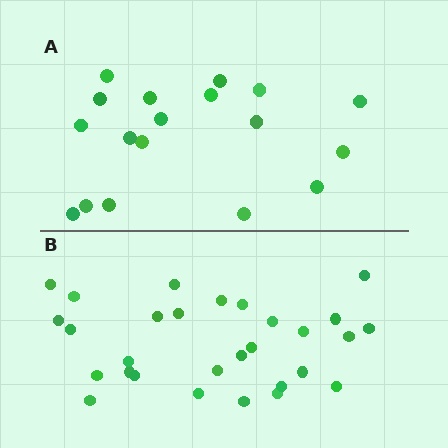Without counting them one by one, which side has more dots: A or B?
Region B (the bottom region) has more dots.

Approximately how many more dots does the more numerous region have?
Region B has roughly 12 or so more dots than region A.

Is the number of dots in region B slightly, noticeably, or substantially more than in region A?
Region B has substantially more. The ratio is roughly 1.6 to 1.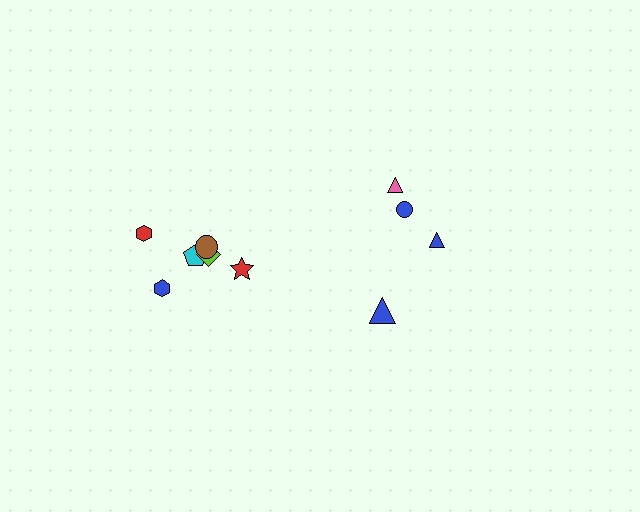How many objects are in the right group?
There are 4 objects.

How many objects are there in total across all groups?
There are 10 objects.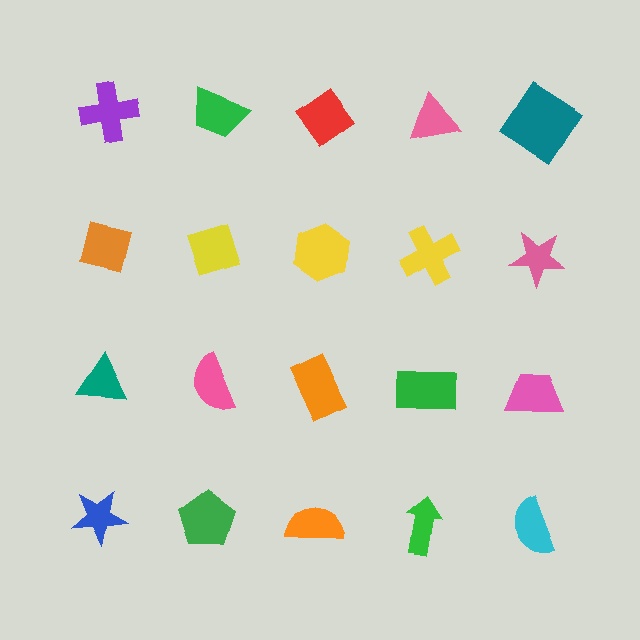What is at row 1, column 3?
A red diamond.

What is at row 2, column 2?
A yellow diamond.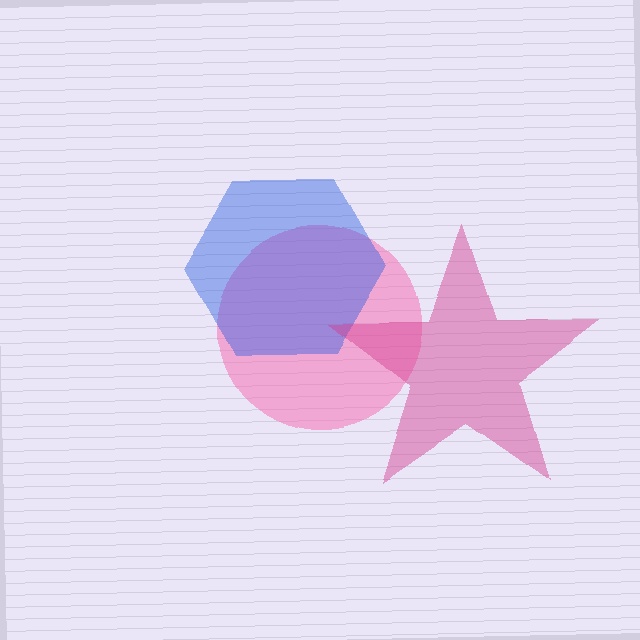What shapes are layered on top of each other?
The layered shapes are: a pink circle, a blue hexagon, a magenta star.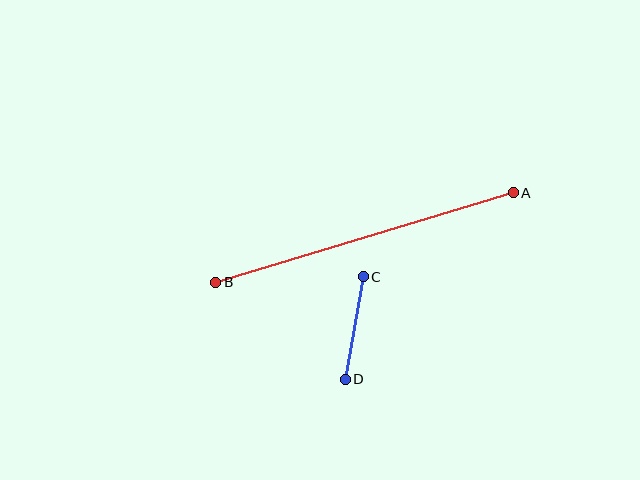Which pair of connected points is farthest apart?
Points A and B are farthest apart.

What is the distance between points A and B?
The distance is approximately 311 pixels.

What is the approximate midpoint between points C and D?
The midpoint is at approximately (354, 328) pixels.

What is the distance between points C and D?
The distance is approximately 104 pixels.